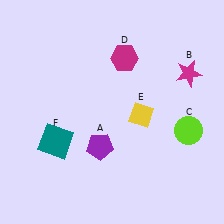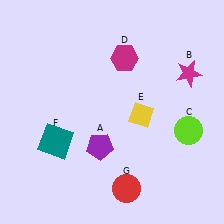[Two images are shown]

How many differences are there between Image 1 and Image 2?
There is 1 difference between the two images.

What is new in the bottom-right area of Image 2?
A red circle (G) was added in the bottom-right area of Image 2.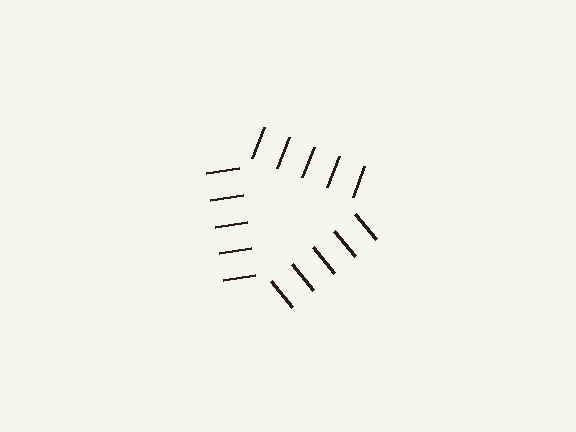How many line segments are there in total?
15 — 5 along each of the 3 edges.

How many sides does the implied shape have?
3 sides — the line-ends trace a triangle.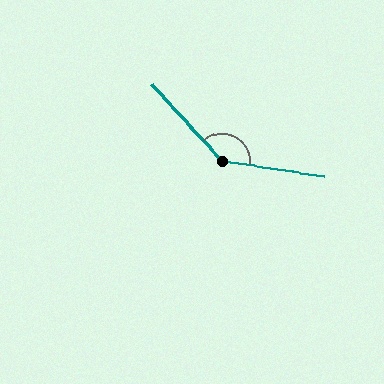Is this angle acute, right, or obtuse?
It is obtuse.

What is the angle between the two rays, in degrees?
Approximately 140 degrees.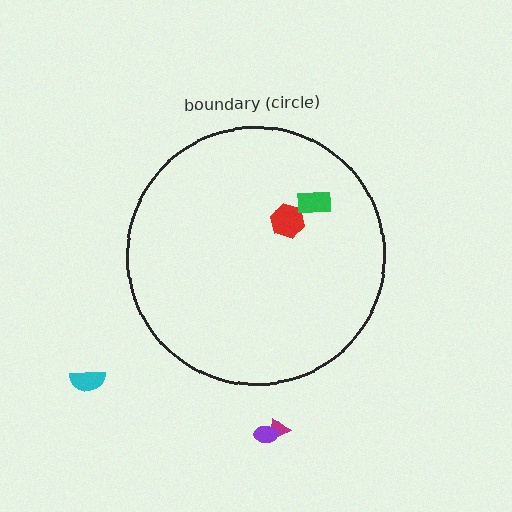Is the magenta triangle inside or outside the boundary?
Outside.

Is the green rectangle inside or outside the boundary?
Inside.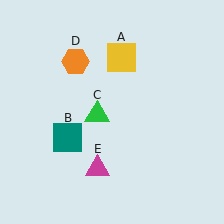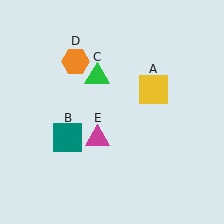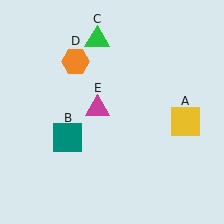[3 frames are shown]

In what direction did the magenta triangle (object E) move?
The magenta triangle (object E) moved up.